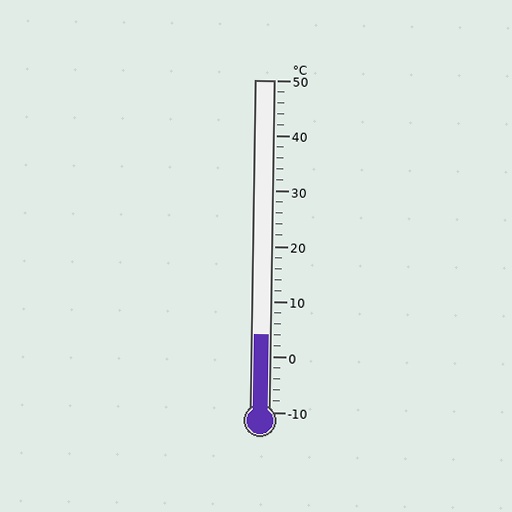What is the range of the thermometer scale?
The thermometer scale ranges from -10°C to 50°C.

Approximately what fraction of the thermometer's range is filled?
The thermometer is filled to approximately 25% of its range.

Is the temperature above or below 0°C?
The temperature is above 0°C.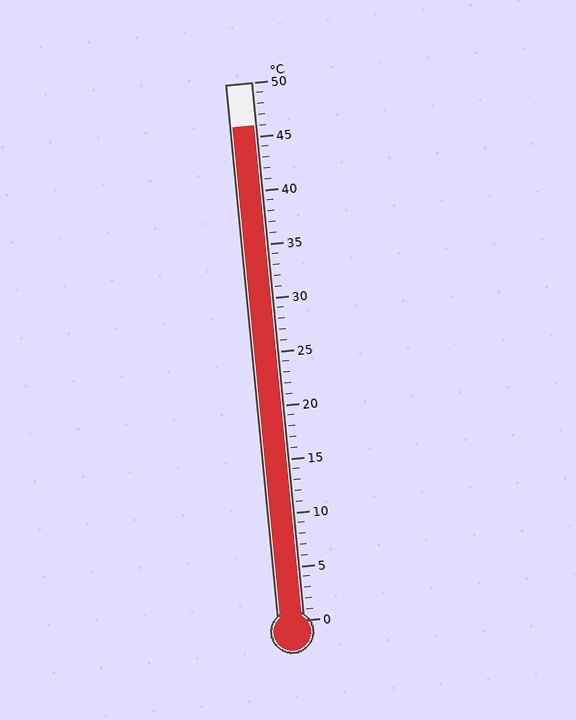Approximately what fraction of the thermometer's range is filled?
The thermometer is filled to approximately 90% of its range.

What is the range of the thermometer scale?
The thermometer scale ranges from 0°C to 50°C.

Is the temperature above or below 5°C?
The temperature is above 5°C.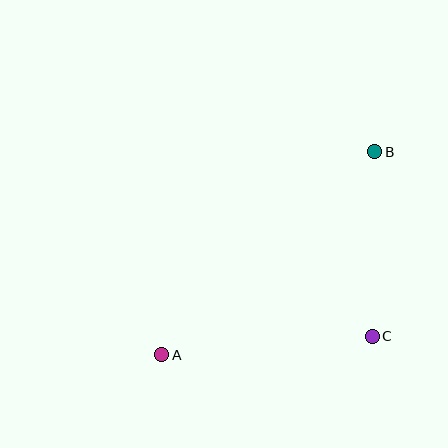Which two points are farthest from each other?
Points A and B are farthest from each other.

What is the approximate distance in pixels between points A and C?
The distance between A and C is approximately 211 pixels.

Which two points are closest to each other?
Points B and C are closest to each other.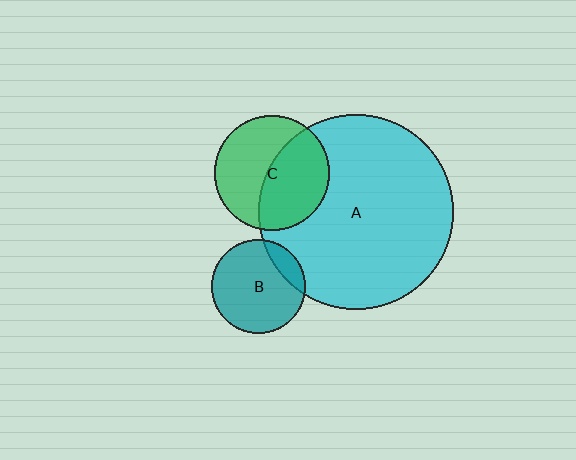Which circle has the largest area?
Circle A (cyan).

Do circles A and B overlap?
Yes.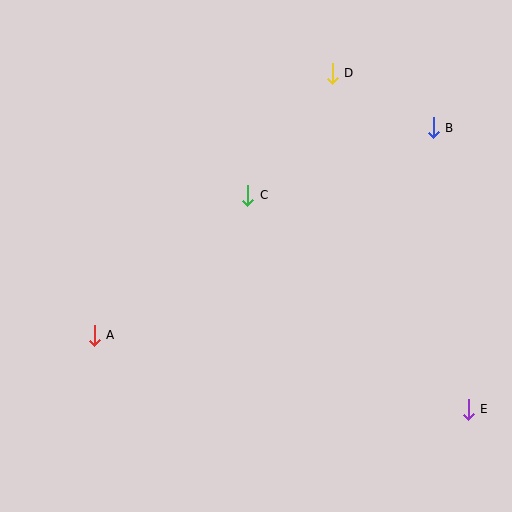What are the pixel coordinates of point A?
Point A is at (94, 335).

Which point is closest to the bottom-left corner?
Point A is closest to the bottom-left corner.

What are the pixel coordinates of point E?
Point E is at (468, 409).